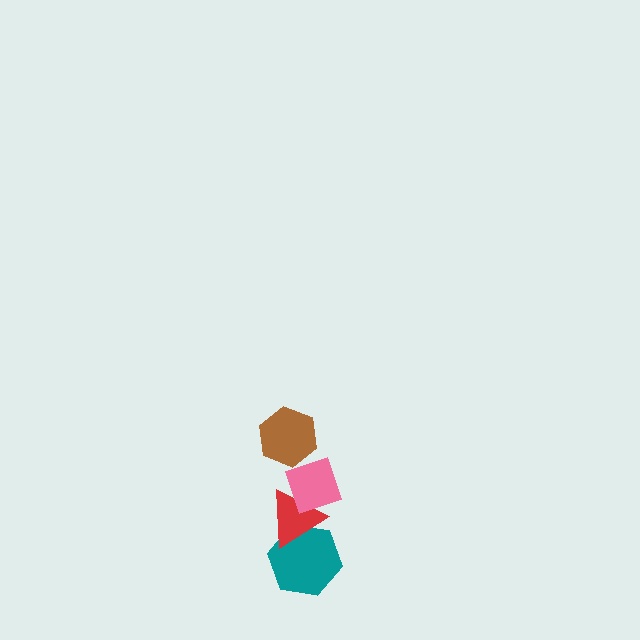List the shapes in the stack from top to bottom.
From top to bottom: the brown hexagon, the pink diamond, the red triangle, the teal hexagon.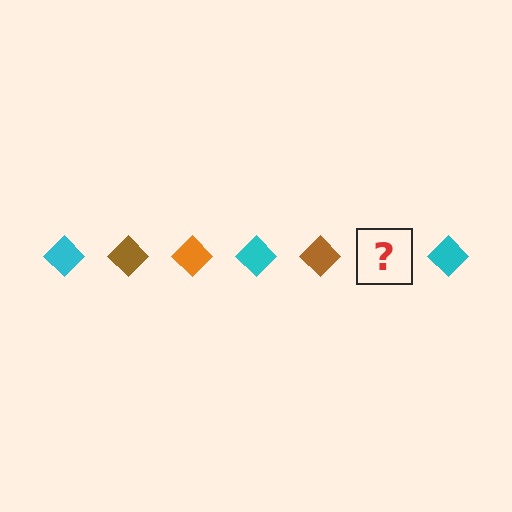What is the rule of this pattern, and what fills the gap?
The rule is that the pattern cycles through cyan, brown, orange diamonds. The gap should be filled with an orange diamond.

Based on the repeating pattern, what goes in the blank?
The blank should be an orange diamond.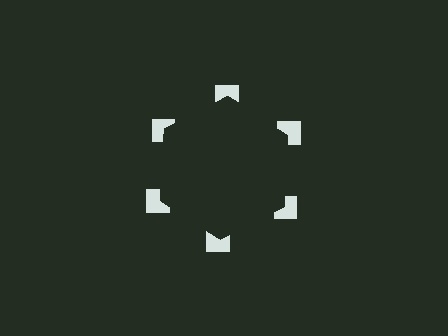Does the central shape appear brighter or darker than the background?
It typically appears slightly darker than the background, even though no actual brightness change is drawn.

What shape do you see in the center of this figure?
An illusory hexagon — its edges are inferred from the aligned wedge cuts in the notched squares, not physically drawn.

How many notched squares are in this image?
There are 6 — one at each vertex of the illusory hexagon.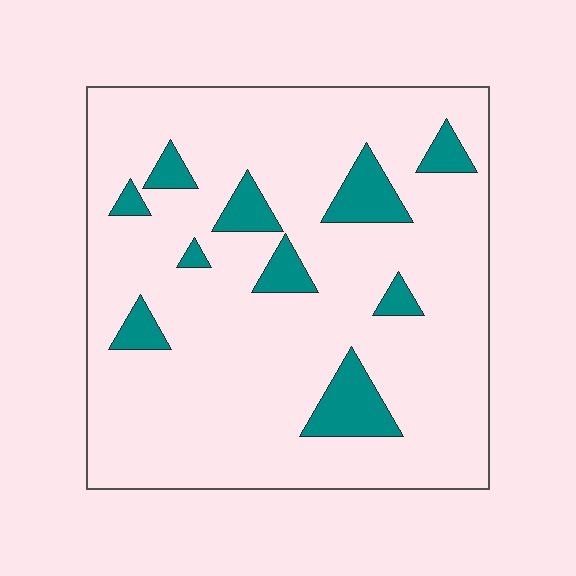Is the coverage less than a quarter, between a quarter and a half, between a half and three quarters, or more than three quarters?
Less than a quarter.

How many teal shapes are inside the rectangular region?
10.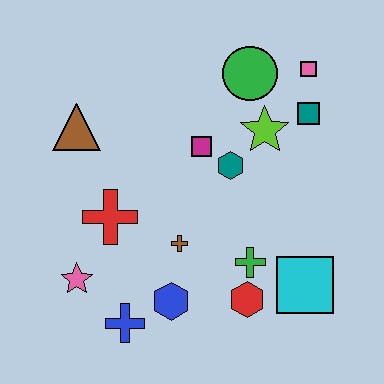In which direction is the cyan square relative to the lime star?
The cyan square is below the lime star.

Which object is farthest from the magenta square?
The blue cross is farthest from the magenta square.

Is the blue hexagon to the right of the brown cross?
No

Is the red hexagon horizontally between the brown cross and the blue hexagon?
No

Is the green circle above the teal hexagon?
Yes